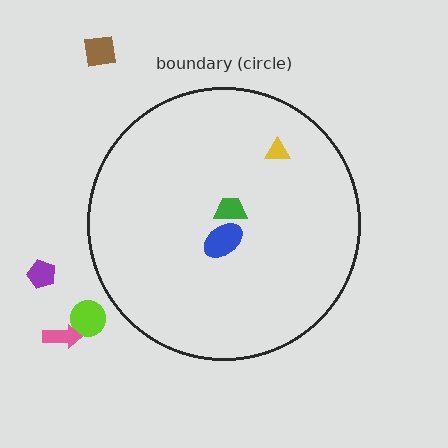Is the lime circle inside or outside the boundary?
Outside.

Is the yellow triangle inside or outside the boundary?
Inside.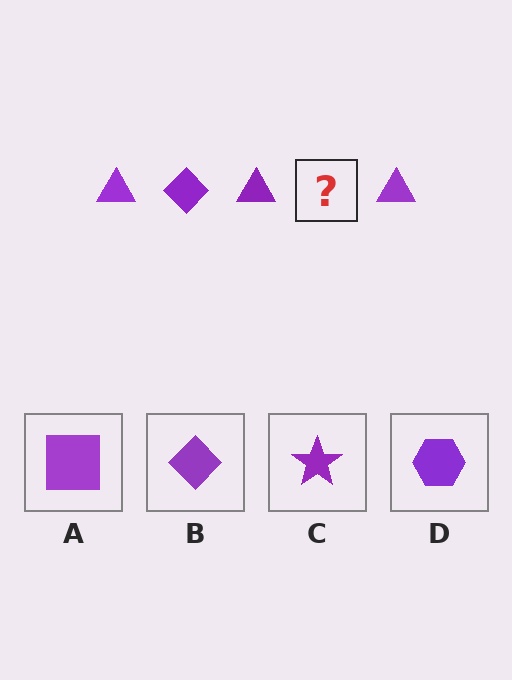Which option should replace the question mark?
Option B.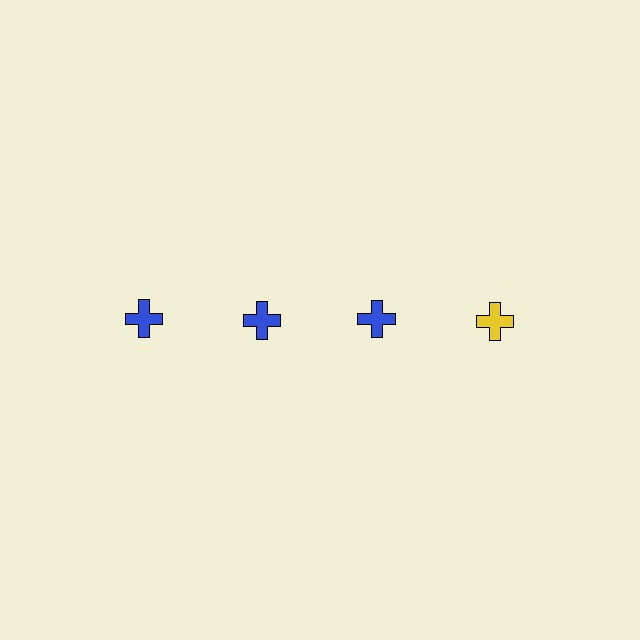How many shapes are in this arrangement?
There are 4 shapes arranged in a grid pattern.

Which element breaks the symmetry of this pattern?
The yellow cross in the top row, second from right column breaks the symmetry. All other shapes are blue crosses.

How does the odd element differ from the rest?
It has a different color: yellow instead of blue.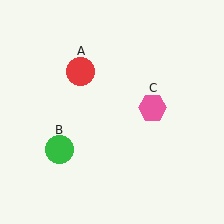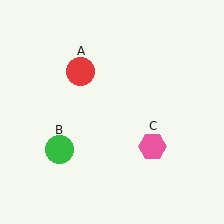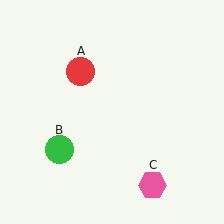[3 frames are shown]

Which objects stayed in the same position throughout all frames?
Red circle (object A) and green circle (object B) remained stationary.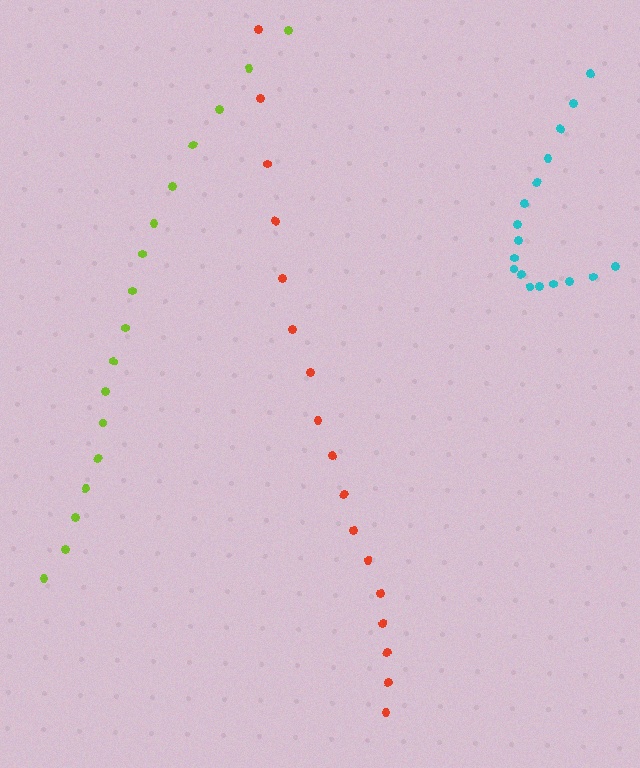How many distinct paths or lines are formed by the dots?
There are 3 distinct paths.